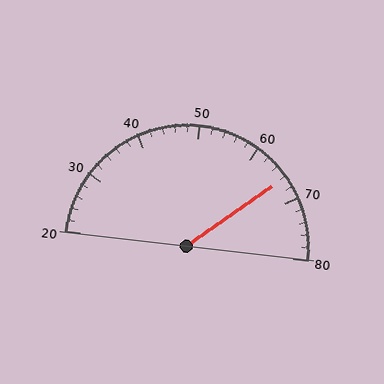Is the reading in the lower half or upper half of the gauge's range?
The reading is in the upper half of the range (20 to 80).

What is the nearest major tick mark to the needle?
The nearest major tick mark is 70.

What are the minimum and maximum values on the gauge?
The gauge ranges from 20 to 80.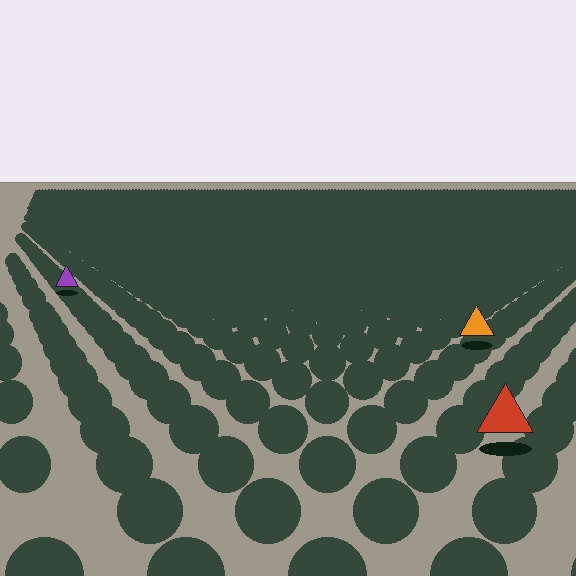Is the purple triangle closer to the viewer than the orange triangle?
No. The orange triangle is closer — you can tell from the texture gradient: the ground texture is coarser near it.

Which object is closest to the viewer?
The red triangle is closest. The texture marks near it are larger and more spread out.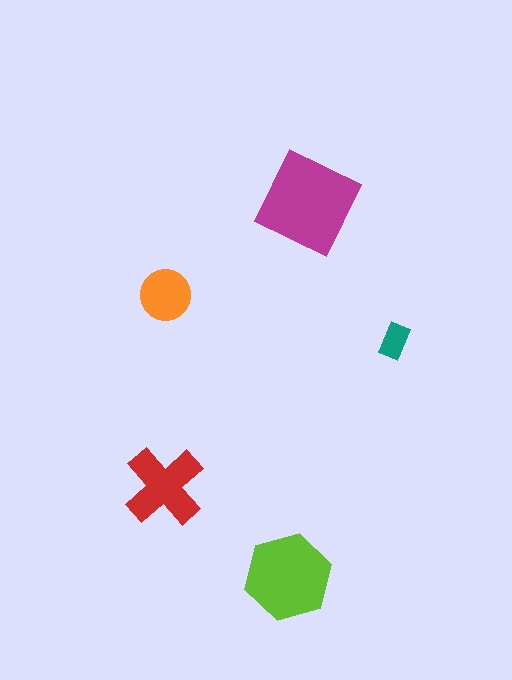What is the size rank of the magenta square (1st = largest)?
1st.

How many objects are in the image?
There are 5 objects in the image.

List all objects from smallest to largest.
The teal rectangle, the orange circle, the red cross, the lime hexagon, the magenta square.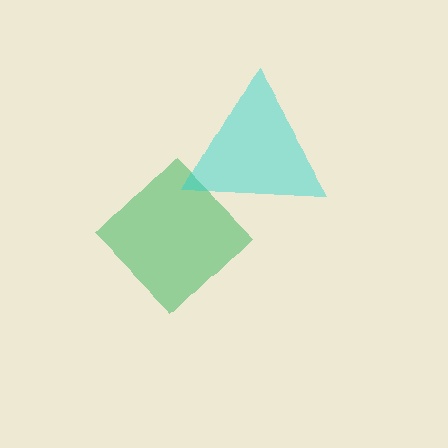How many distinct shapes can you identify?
There are 2 distinct shapes: a green diamond, a cyan triangle.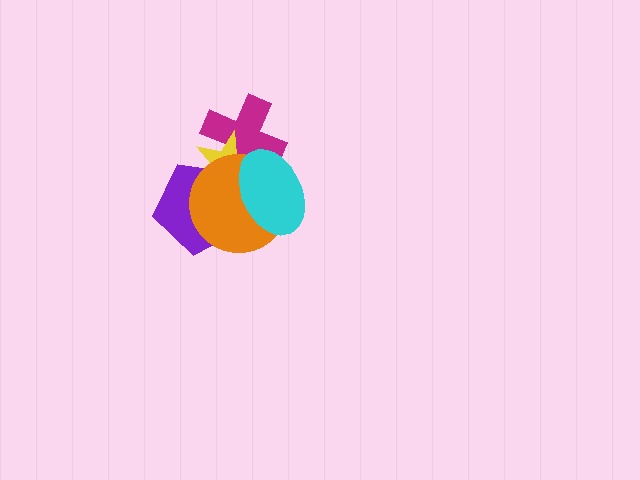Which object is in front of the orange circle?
The cyan ellipse is in front of the orange circle.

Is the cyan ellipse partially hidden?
No, no other shape covers it.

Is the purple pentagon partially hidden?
Yes, it is partially covered by another shape.